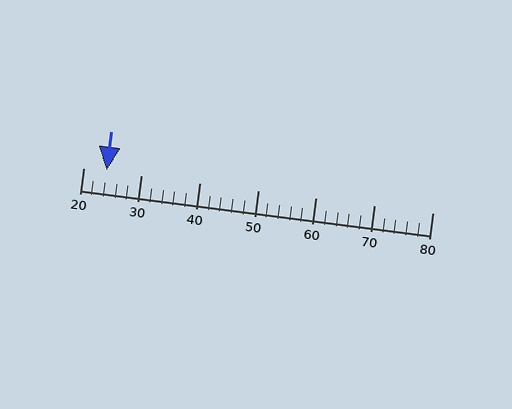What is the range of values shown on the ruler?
The ruler shows values from 20 to 80.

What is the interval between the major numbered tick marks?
The major tick marks are spaced 10 units apart.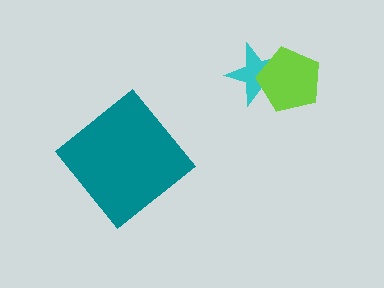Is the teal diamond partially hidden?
No, no other shape covers it.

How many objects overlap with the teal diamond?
0 objects overlap with the teal diamond.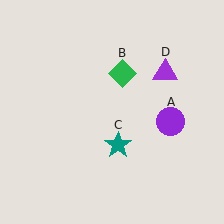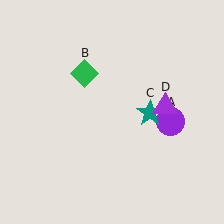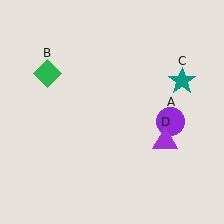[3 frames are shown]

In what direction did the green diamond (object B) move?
The green diamond (object B) moved left.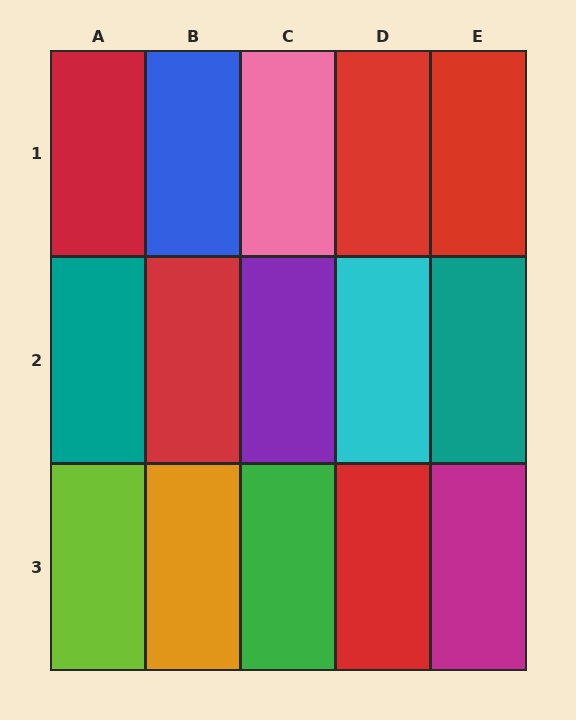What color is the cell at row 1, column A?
Red.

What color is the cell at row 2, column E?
Teal.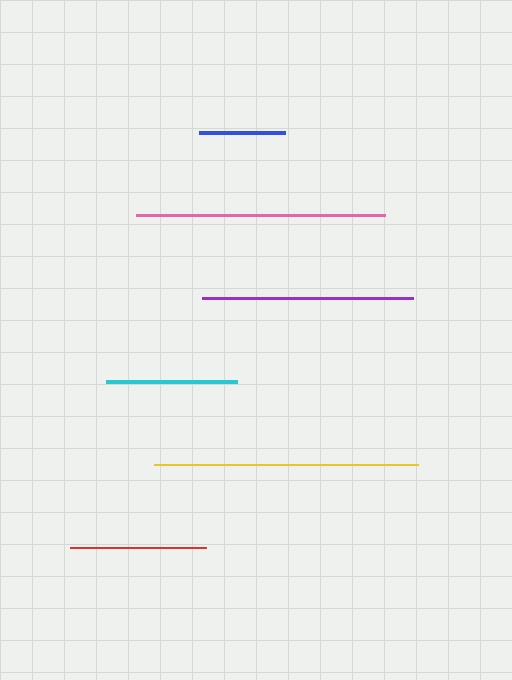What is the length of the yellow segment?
The yellow segment is approximately 264 pixels long.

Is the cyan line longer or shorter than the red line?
The red line is longer than the cyan line.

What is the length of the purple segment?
The purple segment is approximately 211 pixels long.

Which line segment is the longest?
The yellow line is the longest at approximately 264 pixels.